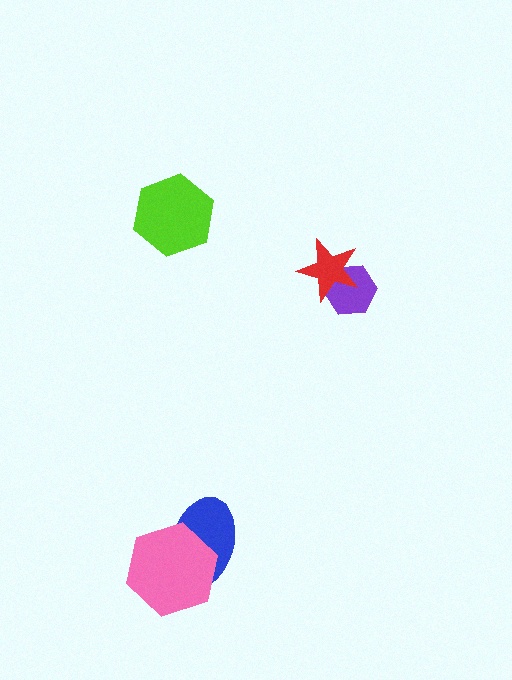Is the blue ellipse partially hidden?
Yes, it is partially covered by another shape.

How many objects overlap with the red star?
1 object overlaps with the red star.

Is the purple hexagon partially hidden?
Yes, it is partially covered by another shape.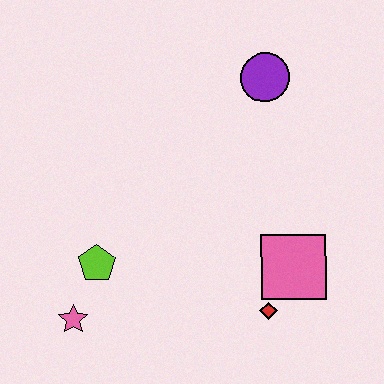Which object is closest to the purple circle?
The pink square is closest to the purple circle.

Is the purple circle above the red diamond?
Yes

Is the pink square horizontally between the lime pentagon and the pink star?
No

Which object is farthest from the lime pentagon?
The purple circle is farthest from the lime pentagon.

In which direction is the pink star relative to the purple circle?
The pink star is below the purple circle.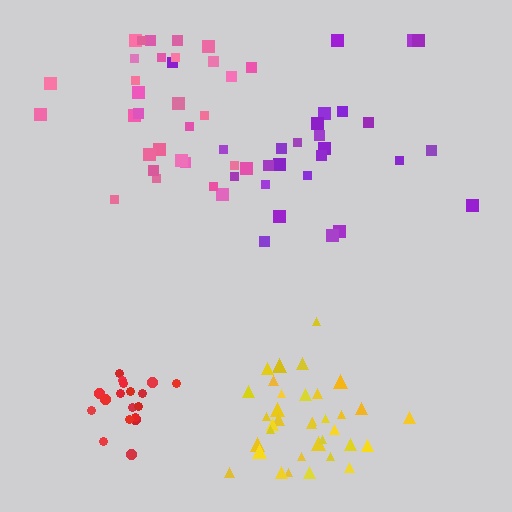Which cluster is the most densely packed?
Red.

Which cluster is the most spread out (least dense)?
Purple.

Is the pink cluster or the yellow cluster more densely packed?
Yellow.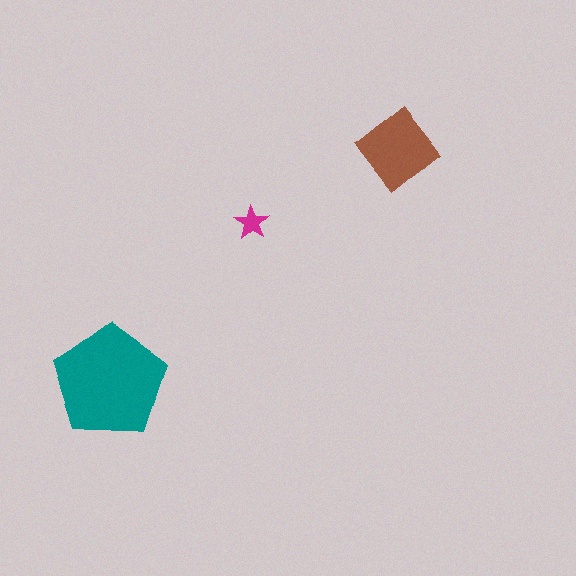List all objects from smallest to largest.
The magenta star, the brown diamond, the teal pentagon.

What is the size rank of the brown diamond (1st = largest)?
2nd.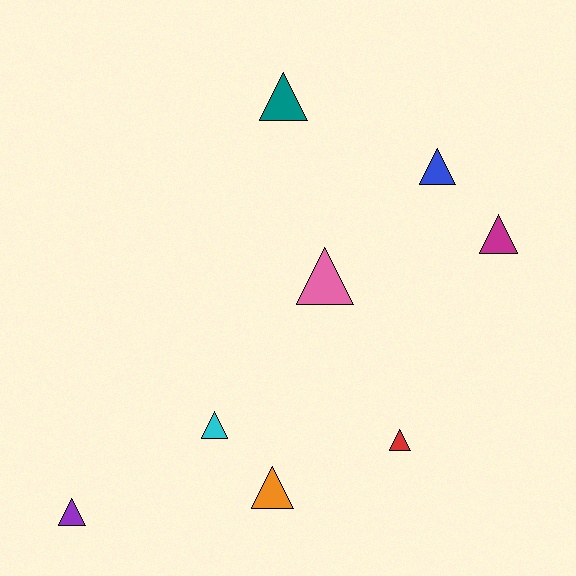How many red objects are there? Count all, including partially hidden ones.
There is 1 red object.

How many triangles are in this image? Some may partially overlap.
There are 8 triangles.